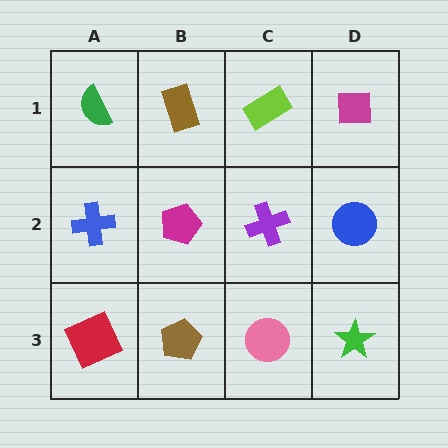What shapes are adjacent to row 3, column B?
A magenta pentagon (row 2, column B), a red square (row 3, column A), a pink circle (row 3, column C).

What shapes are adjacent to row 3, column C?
A purple cross (row 2, column C), a brown pentagon (row 3, column B), a green star (row 3, column D).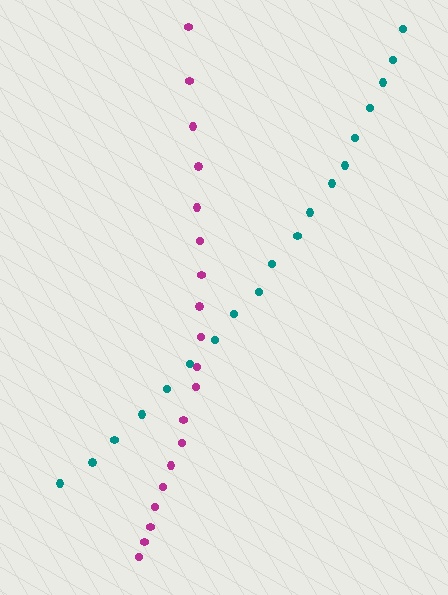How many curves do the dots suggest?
There are 2 distinct paths.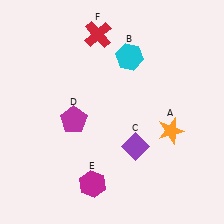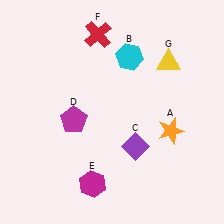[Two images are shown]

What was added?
A yellow triangle (G) was added in Image 2.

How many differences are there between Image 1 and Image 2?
There is 1 difference between the two images.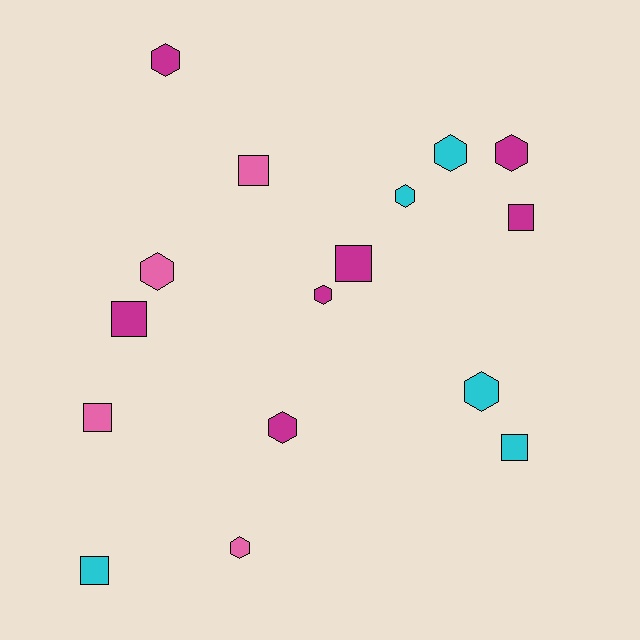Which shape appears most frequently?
Hexagon, with 9 objects.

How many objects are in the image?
There are 16 objects.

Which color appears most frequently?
Magenta, with 7 objects.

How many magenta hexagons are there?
There are 4 magenta hexagons.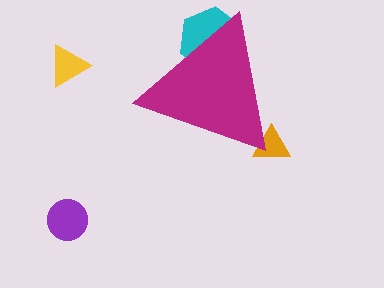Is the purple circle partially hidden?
No, the purple circle is fully visible.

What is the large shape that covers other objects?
A magenta triangle.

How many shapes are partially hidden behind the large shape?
2 shapes are partially hidden.